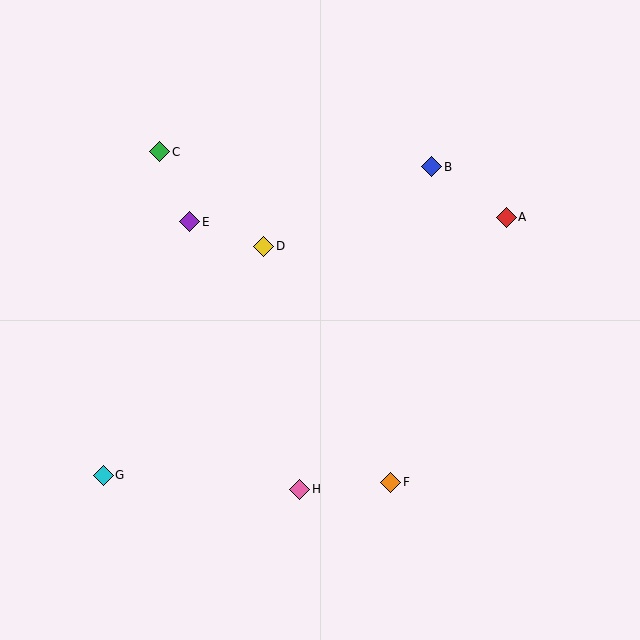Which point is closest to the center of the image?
Point D at (264, 246) is closest to the center.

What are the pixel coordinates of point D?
Point D is at (264, 246).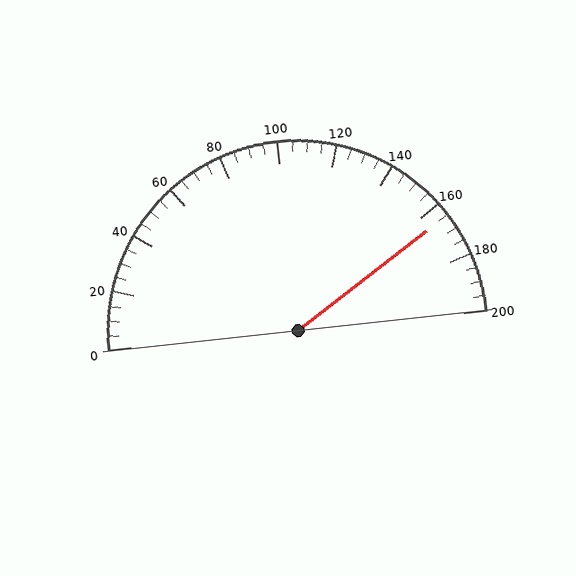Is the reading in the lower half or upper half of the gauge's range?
The reading is in the upper half of the range (0 to 200).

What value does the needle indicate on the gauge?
The needle indicates approximately 165.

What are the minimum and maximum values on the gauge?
The gauge ranges from 0 to 200.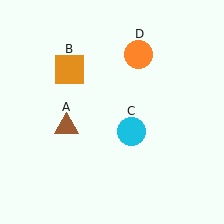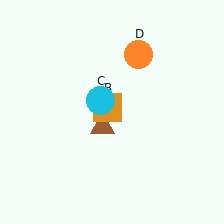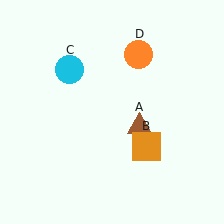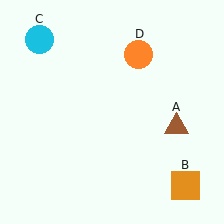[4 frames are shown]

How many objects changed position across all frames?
3 objects changed position: brown triangle (object A), orange square (object B), cyan circle (object C).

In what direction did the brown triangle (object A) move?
The brown triangle (object A) moved right.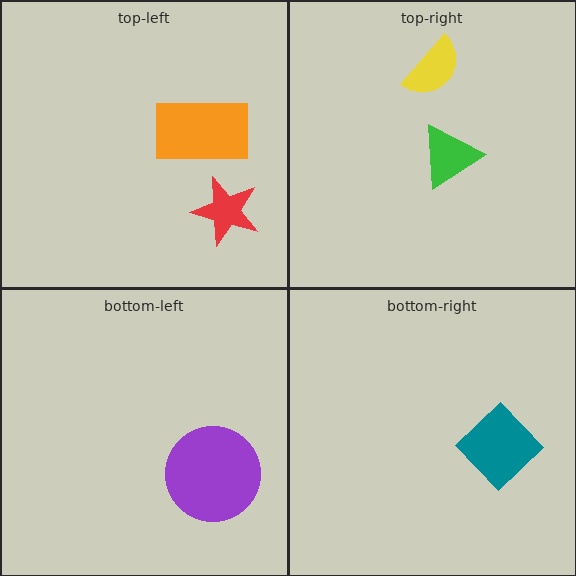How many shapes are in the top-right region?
2.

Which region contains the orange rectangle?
The top-left region.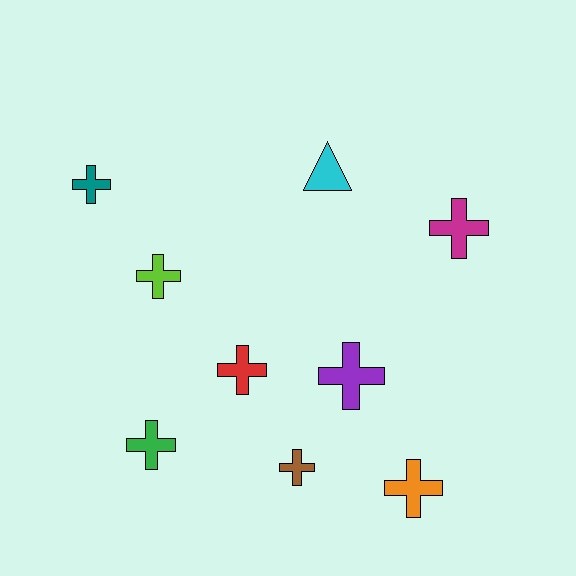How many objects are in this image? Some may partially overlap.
There are 9 objects.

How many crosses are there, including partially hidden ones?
There are 8 crosses.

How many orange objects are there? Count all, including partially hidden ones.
There is 1 orange object.